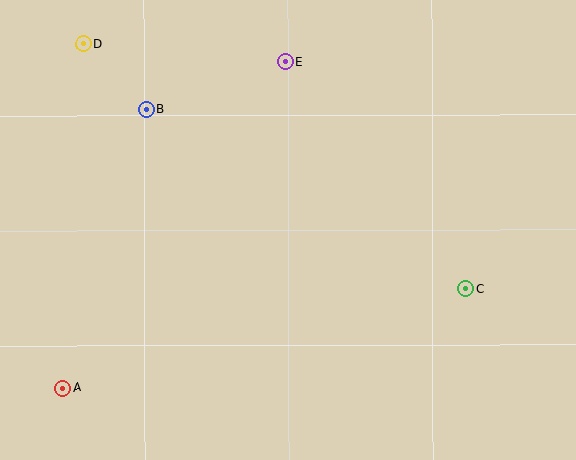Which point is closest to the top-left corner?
Point D is closest to the top-left corner.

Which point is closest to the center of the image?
Point E at (285, 62) is closest to the center.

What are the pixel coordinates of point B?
Point B is at (146, 109).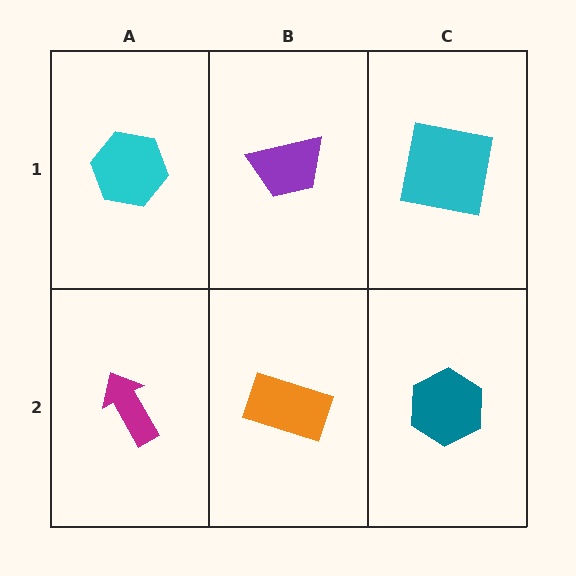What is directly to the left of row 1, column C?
A purple trapezoid.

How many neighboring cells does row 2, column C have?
2.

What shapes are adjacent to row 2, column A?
A cyan hexagon (row 1, column A), an orange rectangle (row 2, column B).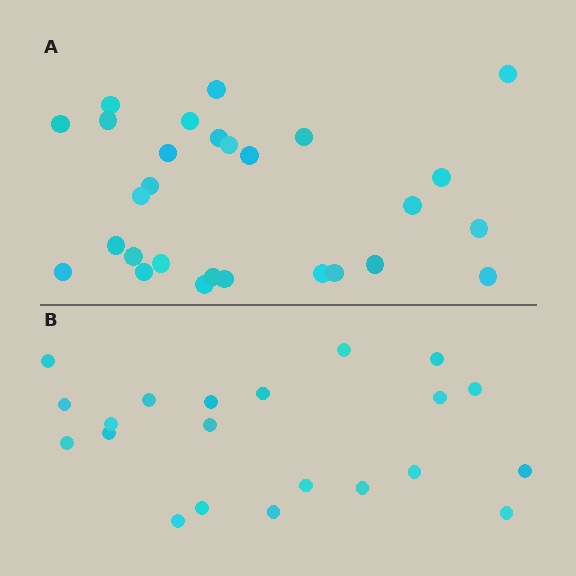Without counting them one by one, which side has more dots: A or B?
Region A (the top region) has more dots.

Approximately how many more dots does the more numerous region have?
Region A has roughly 8 or so more dots than region B.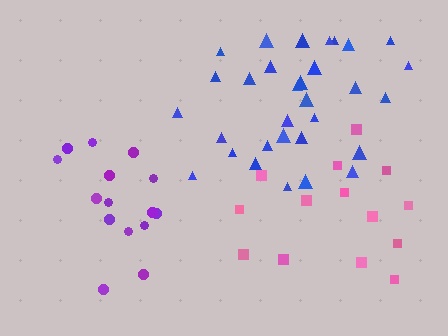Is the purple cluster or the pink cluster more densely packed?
Purple.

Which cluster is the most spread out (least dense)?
Pink.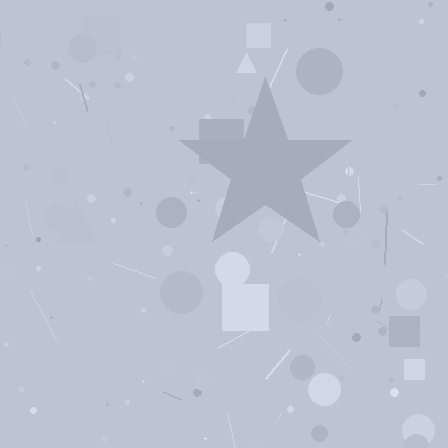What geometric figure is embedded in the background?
A star is embedded in the background.